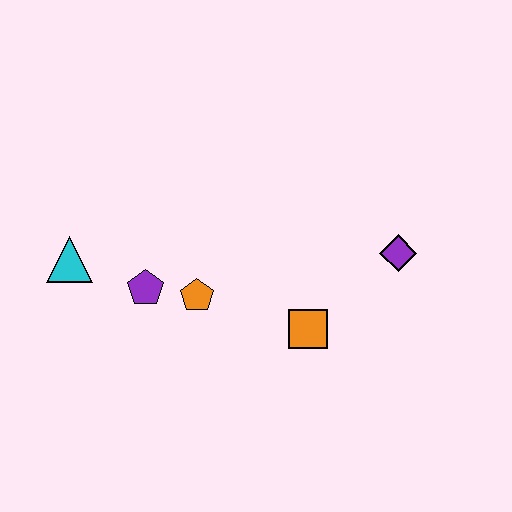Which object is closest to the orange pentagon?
The purple pentagon is closest to the orange pentagon.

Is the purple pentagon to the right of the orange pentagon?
No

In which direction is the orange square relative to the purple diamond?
The orange square is to the left of the purple diamond.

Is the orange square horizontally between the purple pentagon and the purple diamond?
Yes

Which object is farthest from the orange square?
The cyan triangle is farthest from the orange square.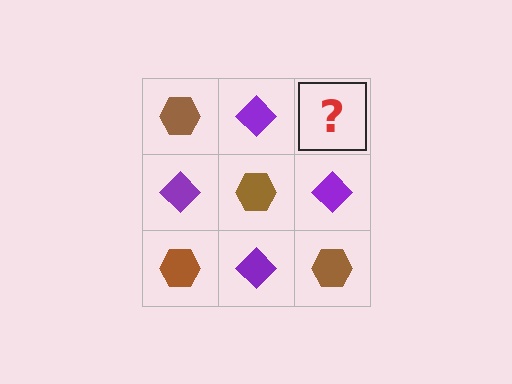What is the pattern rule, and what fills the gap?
The rule is that it alternates brown hexagon and purple diamond in a checkerboard pattern. The gap should be filled with a brown hexagon.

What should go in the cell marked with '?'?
The missing cell should contain a brown hexagon.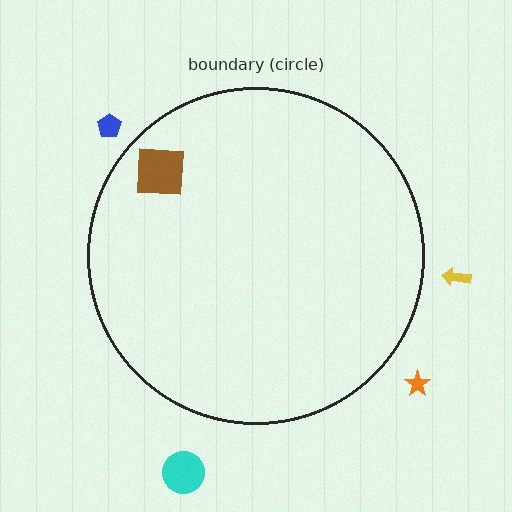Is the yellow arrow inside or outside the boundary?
Outside.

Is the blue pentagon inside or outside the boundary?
Outside.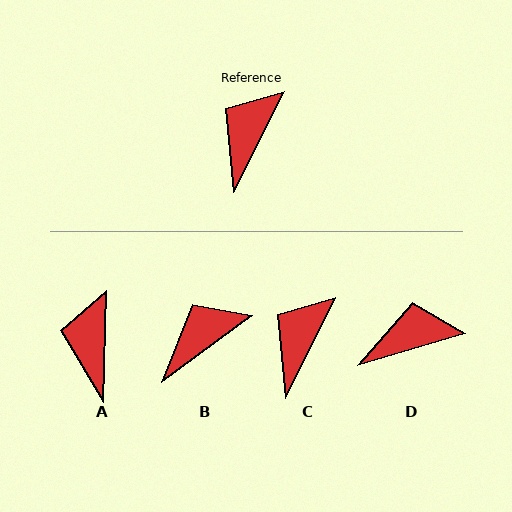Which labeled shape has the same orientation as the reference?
C.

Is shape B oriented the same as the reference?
No, it is off by about 27 degrees.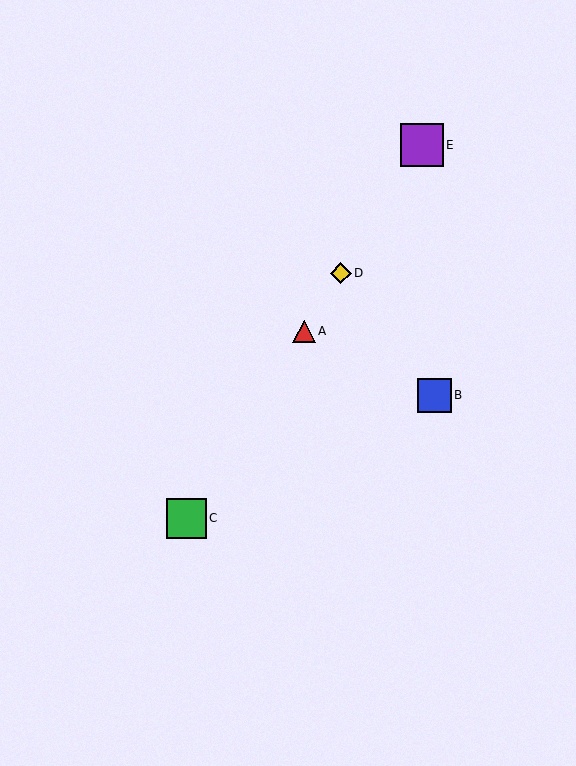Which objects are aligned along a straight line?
Objects A, C, D, E are aligned along a straight line.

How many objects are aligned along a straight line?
4 objects (A, C, D, E) are aligned along a straight line.